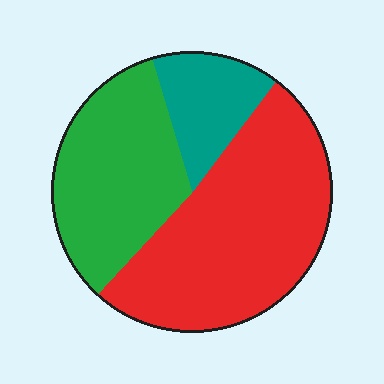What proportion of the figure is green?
Green takes up about one third (1/3) of the figure.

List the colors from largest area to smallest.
From largest to smallest: red, green, teal.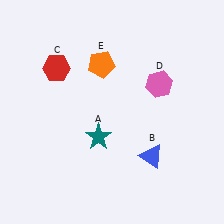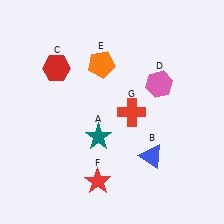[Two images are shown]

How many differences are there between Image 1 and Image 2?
There are 2 differences between the two images.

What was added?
A red star (F), a red cross (G) were added in Image 2.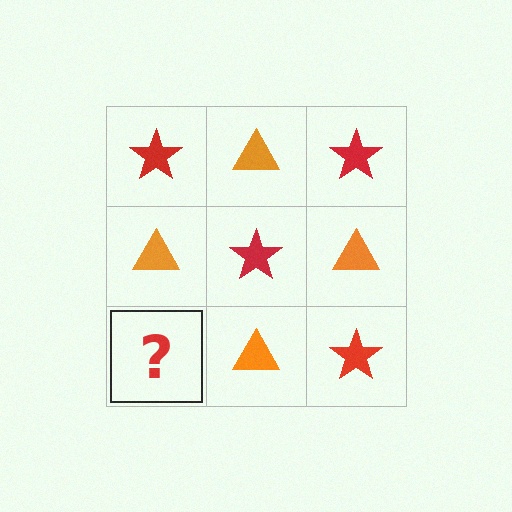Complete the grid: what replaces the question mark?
The question mark should be replaced with a red star.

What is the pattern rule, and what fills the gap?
The rule is that it alternates red star and orange triangle in a checkerboard pattern. The gap should be filled with a red star.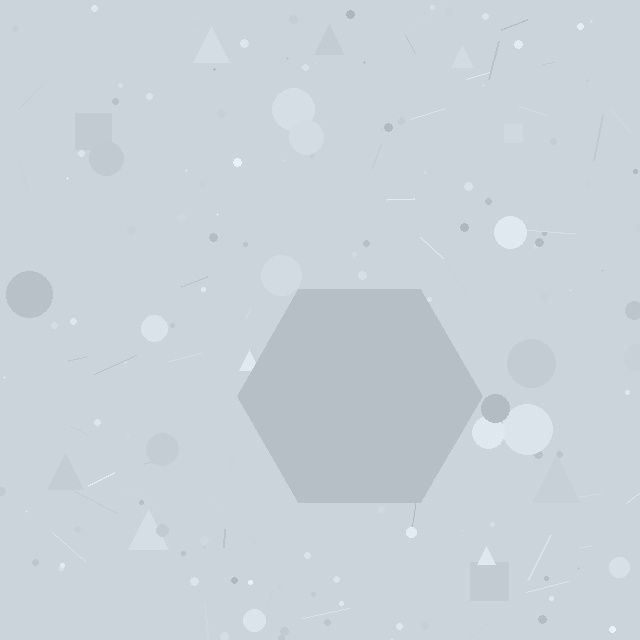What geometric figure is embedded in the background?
A hexagon is embedded in the background.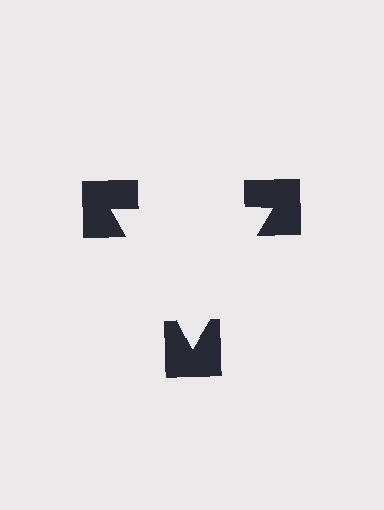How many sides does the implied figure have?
3 sides.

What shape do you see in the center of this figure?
An illusory triangle — its edges are inferred from the aligned wedge cuts in the notched squares, not physically drawn.